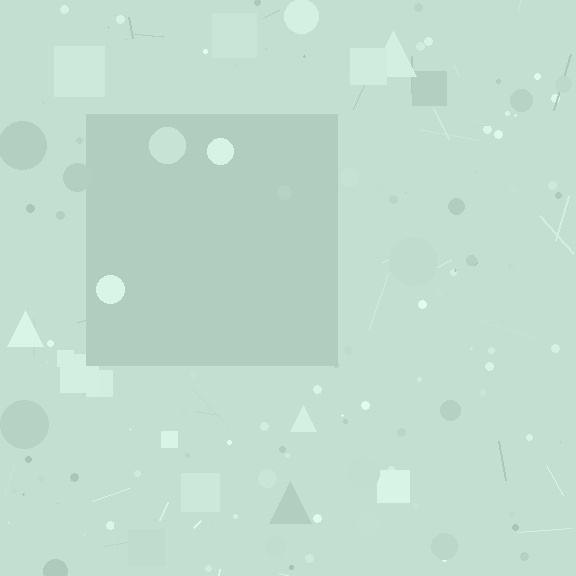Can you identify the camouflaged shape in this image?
The camouflaged shape is a square.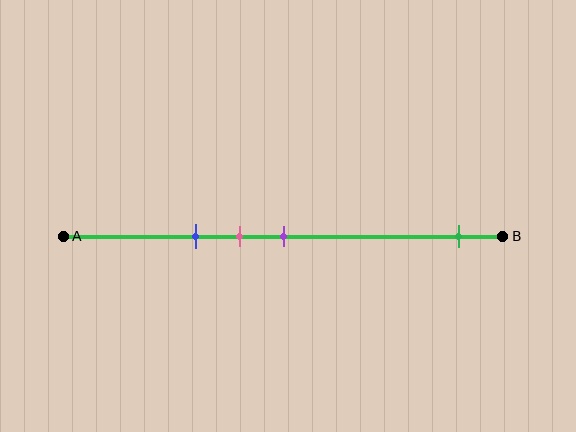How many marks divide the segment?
There are 4 marks dividing the segment.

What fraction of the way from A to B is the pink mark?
The pink mark is approximately 40% (0.4) of the way from A to B.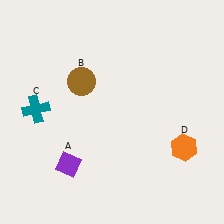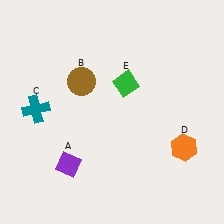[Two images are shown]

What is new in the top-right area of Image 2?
A green diamond (E) was added in the top-right area of Image 2.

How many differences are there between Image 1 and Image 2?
There is 1 difference between the two images.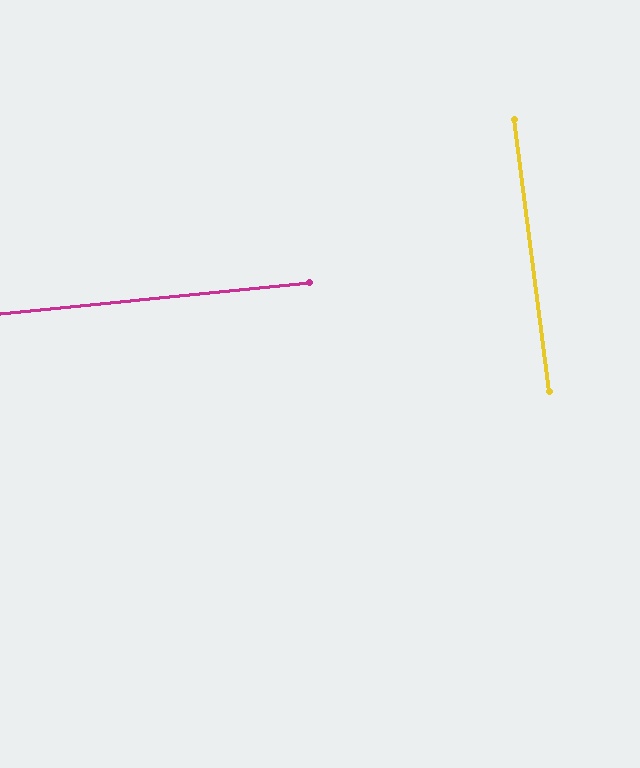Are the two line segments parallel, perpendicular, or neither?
Perpendicular — they meet at approximately 88°.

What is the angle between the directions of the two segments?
Approximately 88 degrees.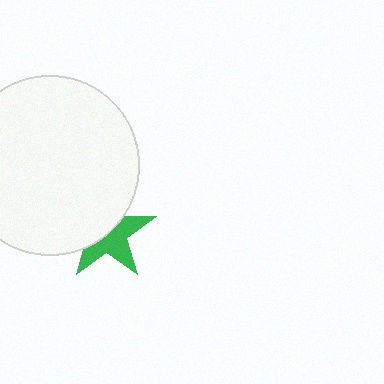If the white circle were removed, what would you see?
You would see the complete green star.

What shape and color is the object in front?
The object in front is a white circle.